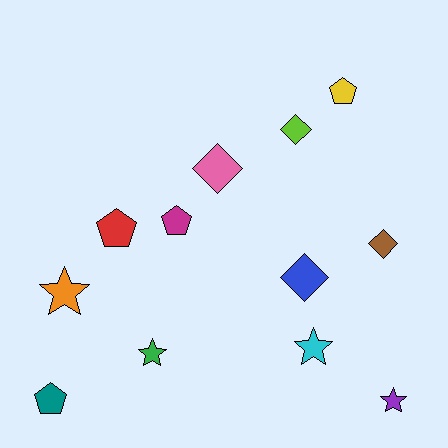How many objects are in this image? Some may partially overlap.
There are 12 objects.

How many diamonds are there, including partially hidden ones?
There are 4 diamonds.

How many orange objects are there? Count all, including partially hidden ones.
There is 1 orange object.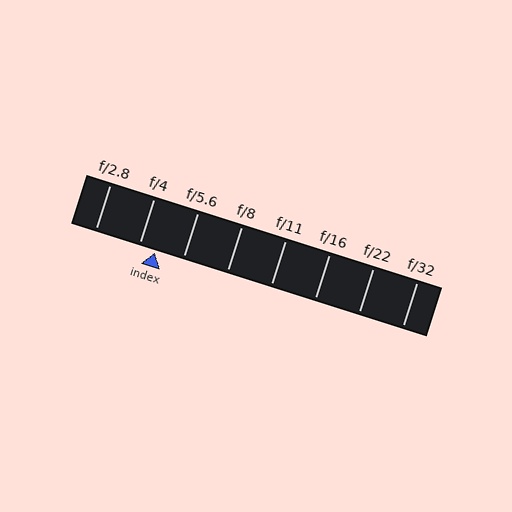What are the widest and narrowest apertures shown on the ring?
The widest aperture shown is f/2.8 and the narrowest is f/32.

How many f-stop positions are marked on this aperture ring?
There are 8 f-stop positions marked.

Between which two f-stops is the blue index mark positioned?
The index mark is between f/4 and f/5.6.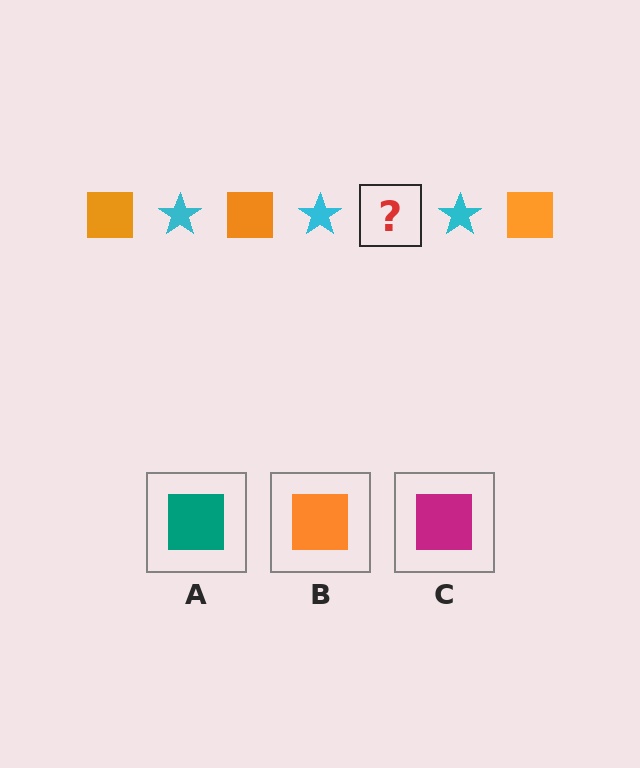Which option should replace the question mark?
Option B.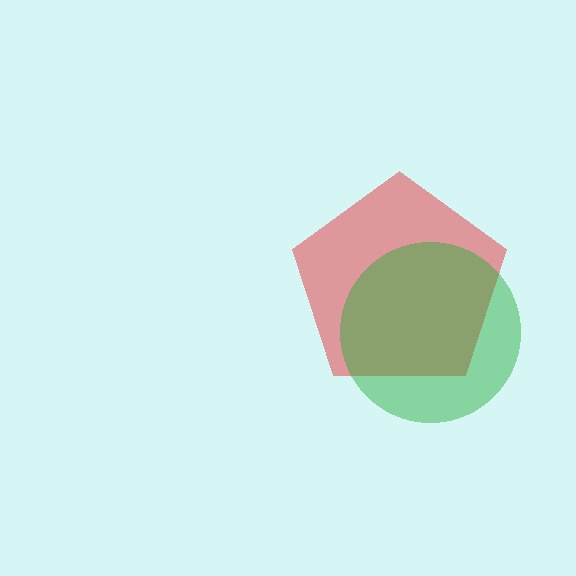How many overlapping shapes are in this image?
There are 2 overlapping shapes in the image.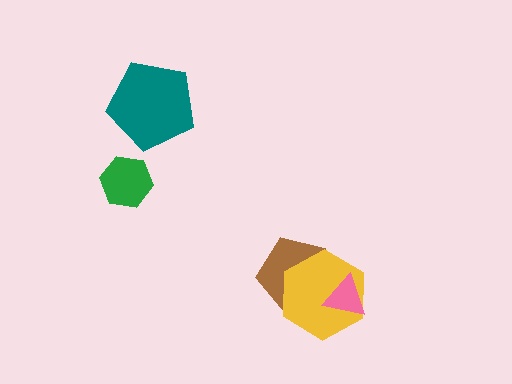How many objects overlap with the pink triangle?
2 objects overlap with the pink triangle.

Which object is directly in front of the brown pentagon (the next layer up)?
The yellow hexagon is directly in front of the brown pentagon.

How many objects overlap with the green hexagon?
0 objects overlap with the green hexagon.